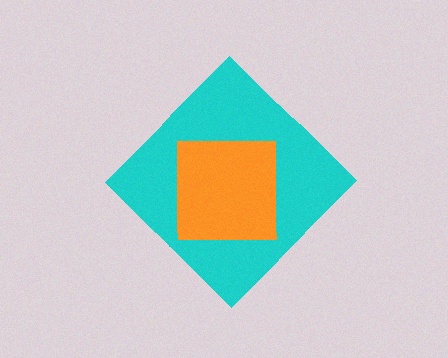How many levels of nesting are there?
2.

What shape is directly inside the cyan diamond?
The orange square.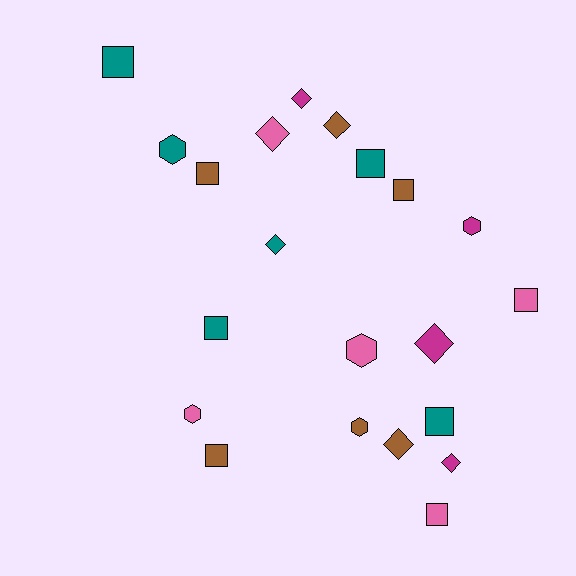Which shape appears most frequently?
Square, with 9 objects.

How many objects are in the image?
There are 21 objects.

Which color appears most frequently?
Brown, with 6 objects.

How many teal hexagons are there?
There is 1 teal hexagon.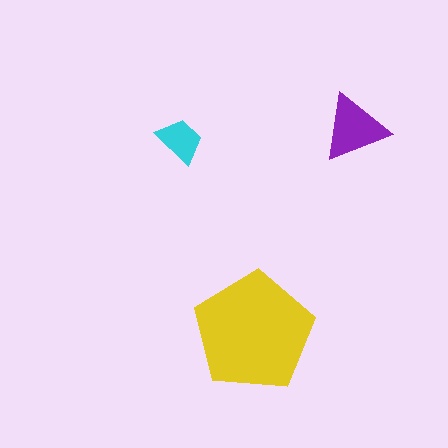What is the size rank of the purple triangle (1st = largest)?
2nd.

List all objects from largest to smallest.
The yellow pentagon, the purple triangle, the cyan trapezoid.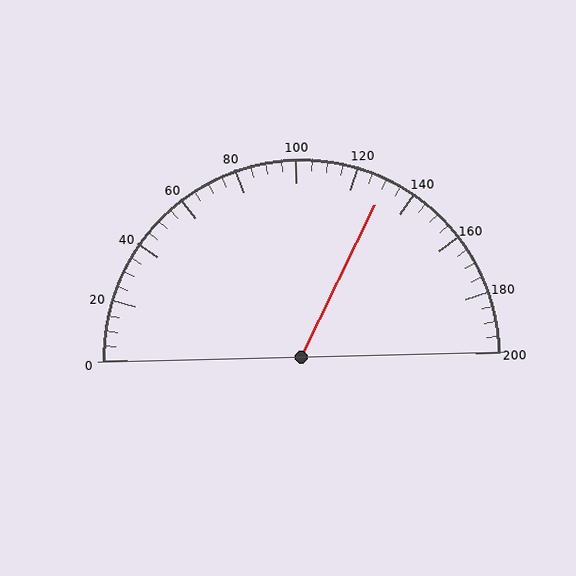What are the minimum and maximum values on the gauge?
The gauge ranges from 0 to 200.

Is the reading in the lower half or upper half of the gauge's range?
The reading is in the upper half of the range (0 to 200).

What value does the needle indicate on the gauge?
The needle indicates approximately 130.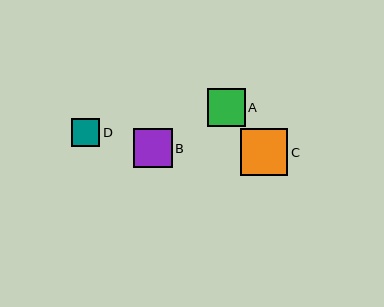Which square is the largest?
Square C is the largest with a size of approximately 47 pixels.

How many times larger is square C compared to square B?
Square C is approximately 1.2 times the size of square B.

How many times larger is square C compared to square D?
Square C is approximately 1.6 times the size of square D.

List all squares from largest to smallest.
From largest to smallest: C, B, A, D.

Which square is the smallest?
Square D is the smallest with a size of approximately 29 pixels.